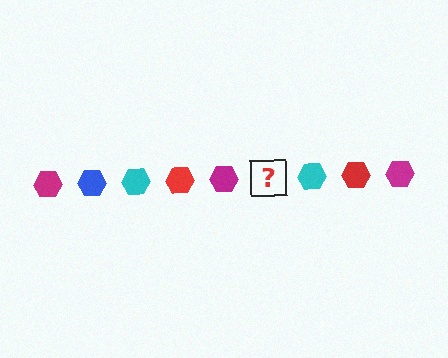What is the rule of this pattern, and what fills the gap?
The rule is that the pattern cycles through magenta, blue, cyan, red hexagons. The gap should be filled with a blue hexagon.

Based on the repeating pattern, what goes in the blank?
The blank should be a blue hexagon.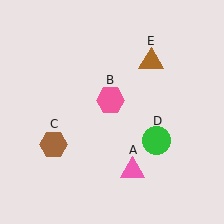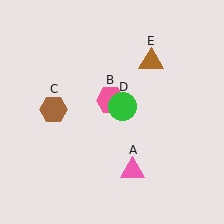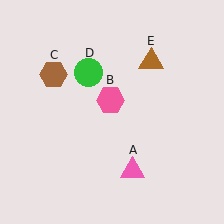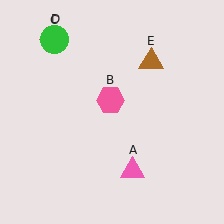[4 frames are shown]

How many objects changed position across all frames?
2 objects changed position: brown hexagon (object C), green circle (object D).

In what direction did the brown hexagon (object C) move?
The brown hexagon (object C) moved up.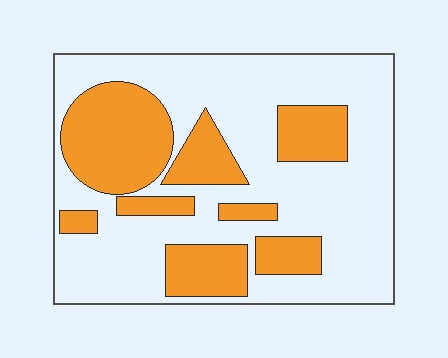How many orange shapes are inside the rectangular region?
8.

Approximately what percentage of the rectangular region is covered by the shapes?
Approximately 35%.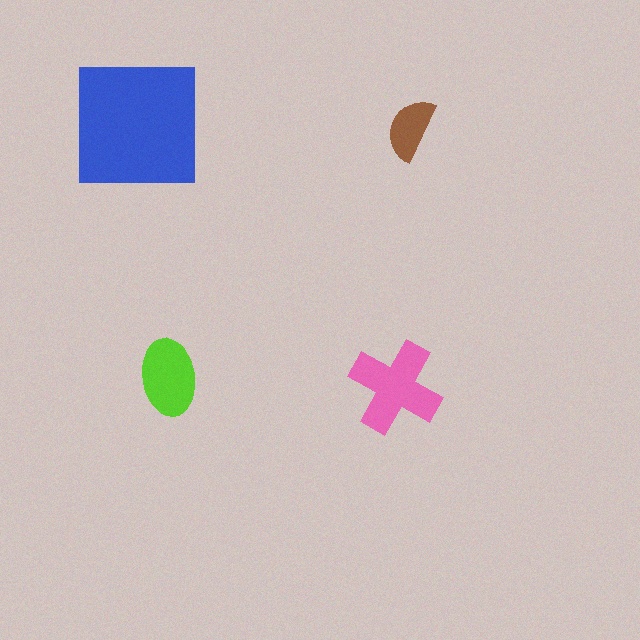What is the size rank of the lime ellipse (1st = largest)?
3rd.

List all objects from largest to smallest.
The blue square, the pink cross, the lime ellipse, the brown semicircle.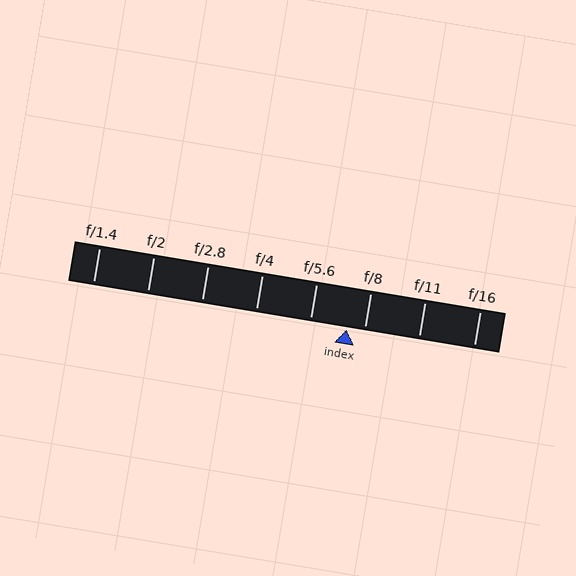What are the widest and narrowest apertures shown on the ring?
The widest aperture shown is f/1.4 and the narrowest is f/16.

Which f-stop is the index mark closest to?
The index mark is closest to f/8.